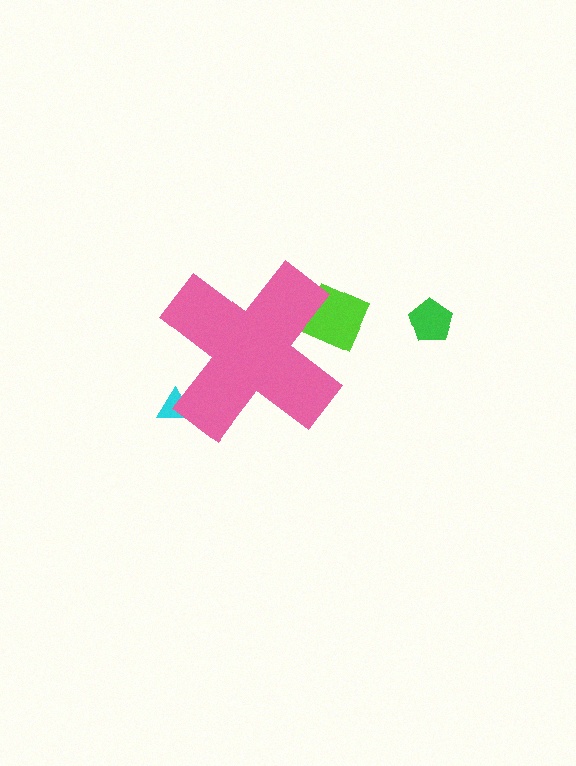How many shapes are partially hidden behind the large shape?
2 shapes are partially hidden.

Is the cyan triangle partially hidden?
Yes, the cyan triangle is partially hidden behind the pink cross.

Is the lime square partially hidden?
Yes, the lime square is partially hidden behind the pink cross.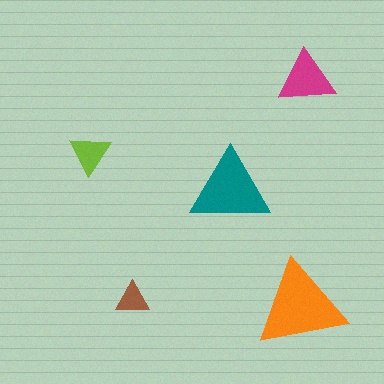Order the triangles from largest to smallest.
the orange one, the teal one, the magenta one, the lime one, the brown one.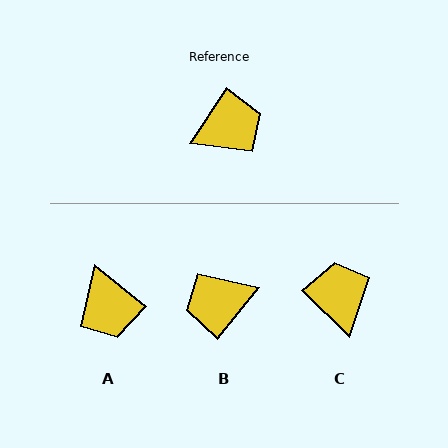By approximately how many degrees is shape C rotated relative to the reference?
Approximately 78 degrees counter-clockwise.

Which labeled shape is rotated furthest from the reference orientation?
B, about 174 degrees away.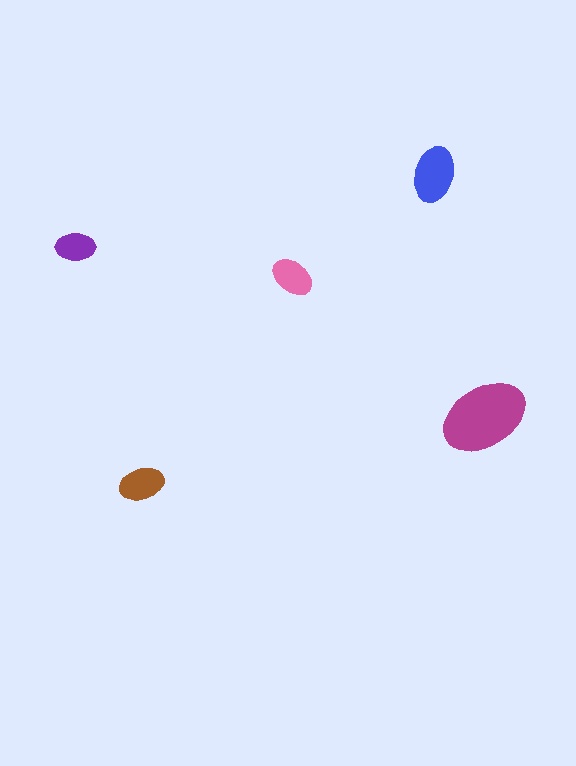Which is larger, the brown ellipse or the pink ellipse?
The brown one.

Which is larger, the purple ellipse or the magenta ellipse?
The magenta one.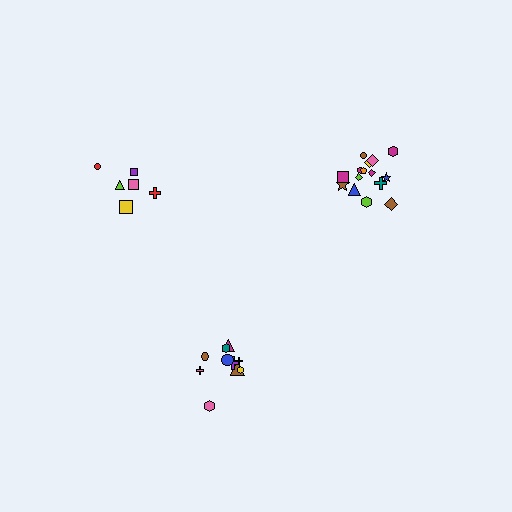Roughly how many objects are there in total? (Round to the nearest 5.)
Roughly 30 objects in total.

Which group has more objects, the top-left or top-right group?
The top-right group.